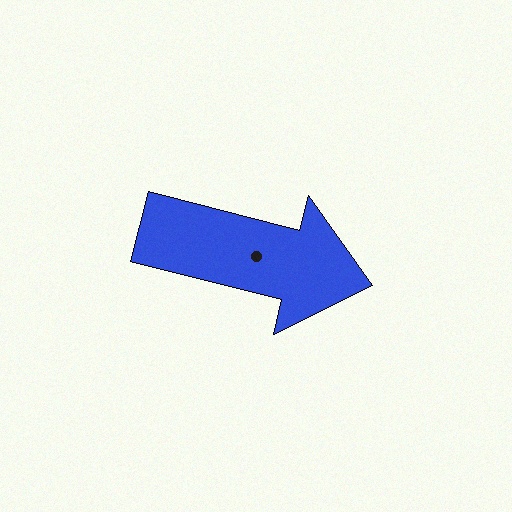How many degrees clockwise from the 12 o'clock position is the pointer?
Approximately 104 degrees.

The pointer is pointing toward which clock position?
Roughly 3 o'clock.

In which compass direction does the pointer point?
East.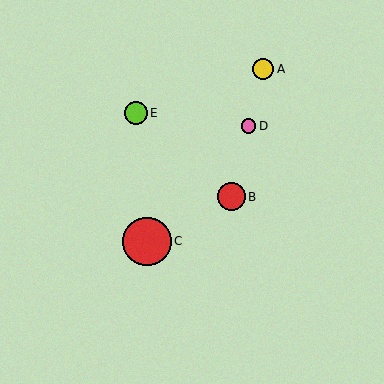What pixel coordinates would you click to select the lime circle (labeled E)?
Click at (136, 113) to select the lime circle E.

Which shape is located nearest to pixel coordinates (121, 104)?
The lime circle (labeled E) at (136, 113) is nearest to that location.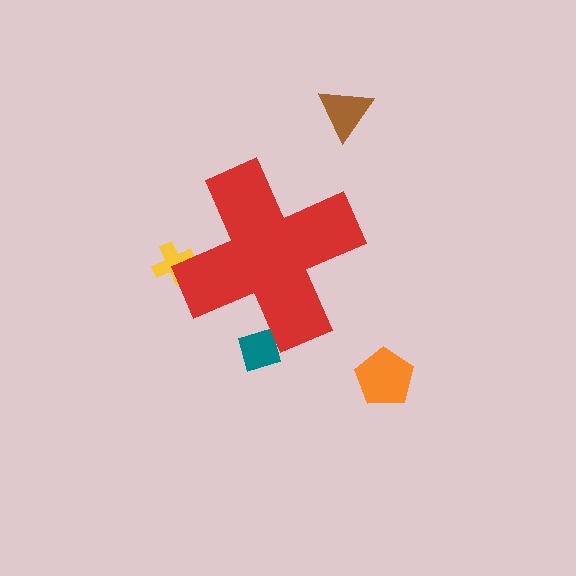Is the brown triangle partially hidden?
No, the brown triangle is fully visible.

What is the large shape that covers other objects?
A red cross.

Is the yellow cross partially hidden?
Yes, the yellow cross is partially hidden behind the red cross.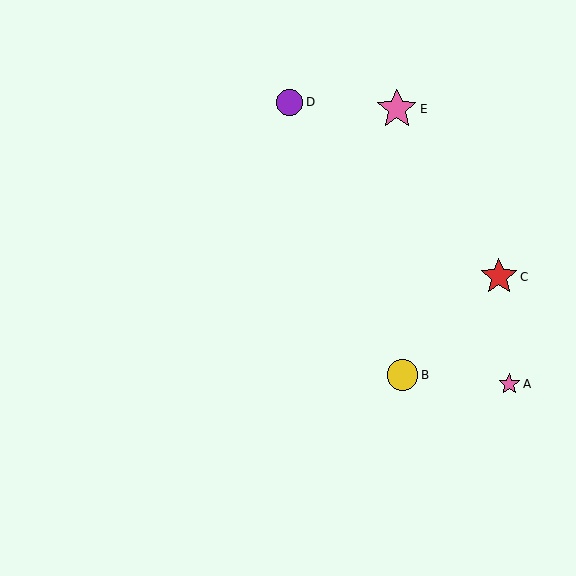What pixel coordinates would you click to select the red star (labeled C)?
Click at (499, 277) to select the red star C.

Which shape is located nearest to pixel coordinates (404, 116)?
The pink star (labeled E) at (397, 109) is nearest to that location.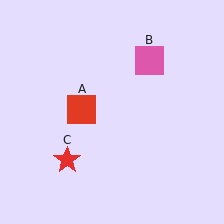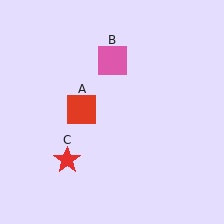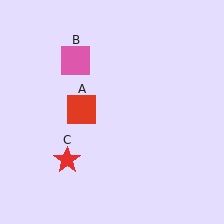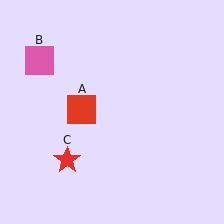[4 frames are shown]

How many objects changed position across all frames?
1 object changed position: pink square (object B).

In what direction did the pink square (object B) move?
The pink square (object B) moved left.